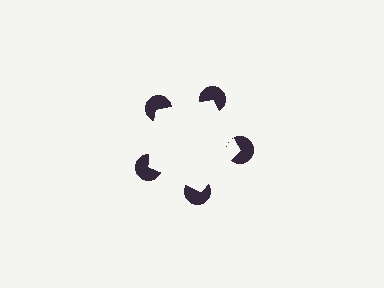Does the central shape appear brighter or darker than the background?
It typically appears slightly brighter than the background, even though no actual brightness change is drawn.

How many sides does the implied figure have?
5 sides.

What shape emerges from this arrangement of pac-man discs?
An illusory pentagon — its edges are inferred from the aligned wedge cuts in the pac-man discs, not physically drawn.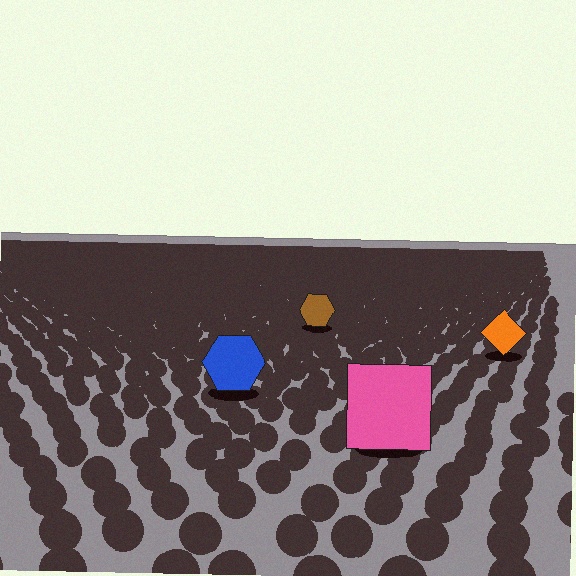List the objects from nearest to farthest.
From nearest to farthest: the pink square, the blue hexagon, the orange diamond, the brown hexagon.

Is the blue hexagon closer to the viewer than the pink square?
No. The pink square is closer — you can tell from the texture gradient: the ground texture is coarser near it.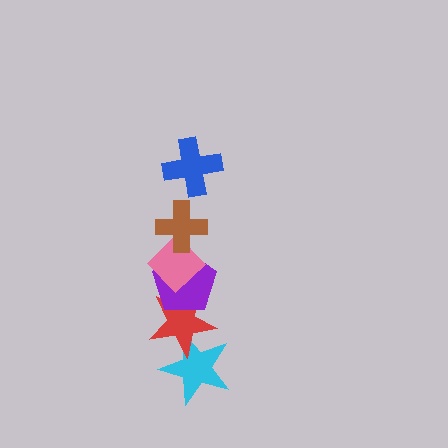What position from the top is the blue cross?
The blue cross is 1st from the top.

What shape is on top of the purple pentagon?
The pink diamond is on top of the purple pentagon.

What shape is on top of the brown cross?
The blue cross is on top of the brown cross.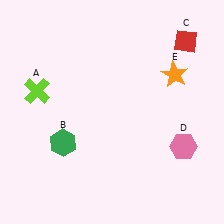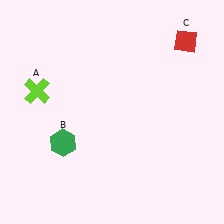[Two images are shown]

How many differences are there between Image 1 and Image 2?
There are 2 differences between the two images.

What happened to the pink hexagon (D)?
The pink hexagon (D) was removed in Image 2. It was in the bottom-right area of Image 1.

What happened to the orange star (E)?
The orange star (E) was removed in Image 2. It was in the top-right area of Image 1.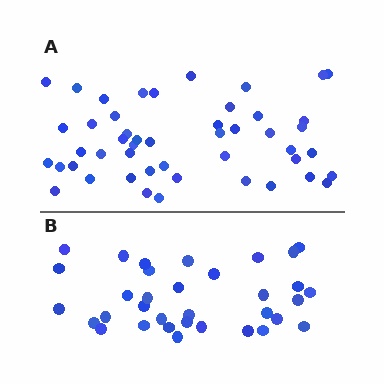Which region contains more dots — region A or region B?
Region A (the top region) has more dots.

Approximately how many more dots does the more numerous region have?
Region A has approximately 15 more dots than region B.